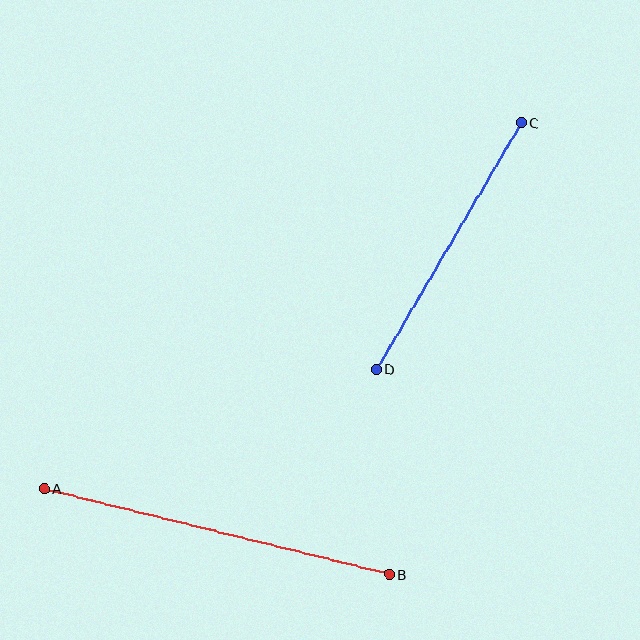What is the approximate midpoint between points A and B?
The midpoint is at approximately (217, 532) pixels.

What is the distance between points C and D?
The distance is approximately 286 pixels.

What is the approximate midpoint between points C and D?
The midpoint is at approximately (449, 246) pixels.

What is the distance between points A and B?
The distance is approximately 355 pixels.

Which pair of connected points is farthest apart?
Points A and B are farthest apart.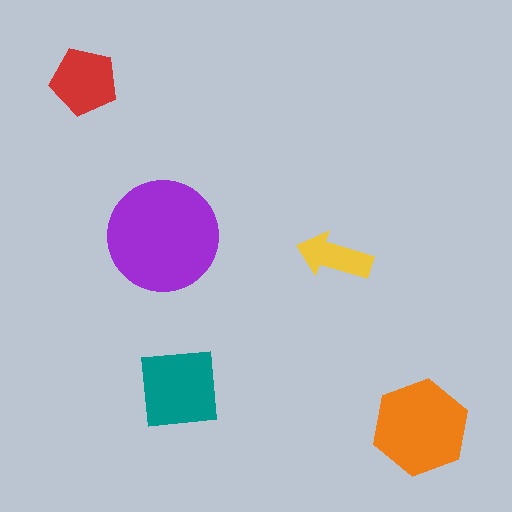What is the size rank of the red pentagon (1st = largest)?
4th.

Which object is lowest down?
The orange hexagon is bottommost.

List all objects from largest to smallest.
The purple circle, the orange hexagon, the teal square, the red pentagon, the yellow arrow.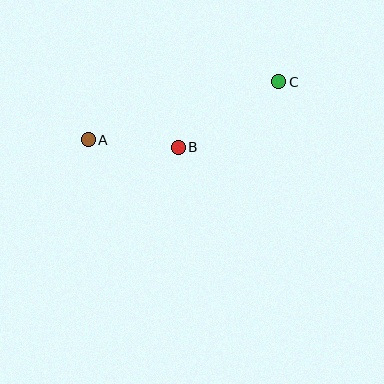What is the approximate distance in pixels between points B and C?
The distance between B and C is approximately 120 pixels.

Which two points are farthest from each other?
Points A and C are farthest from each other.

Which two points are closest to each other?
Points A and B are closest to each other.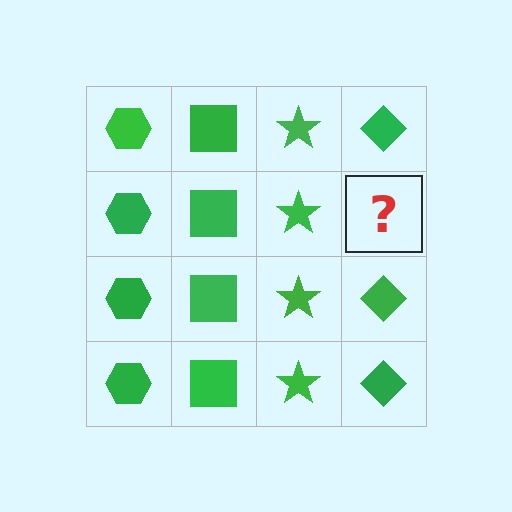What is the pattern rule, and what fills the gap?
The rule is that each column has a consistent shape. The gap should be filled with a green diamond.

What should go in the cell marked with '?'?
The missing cell should contain a green diamond.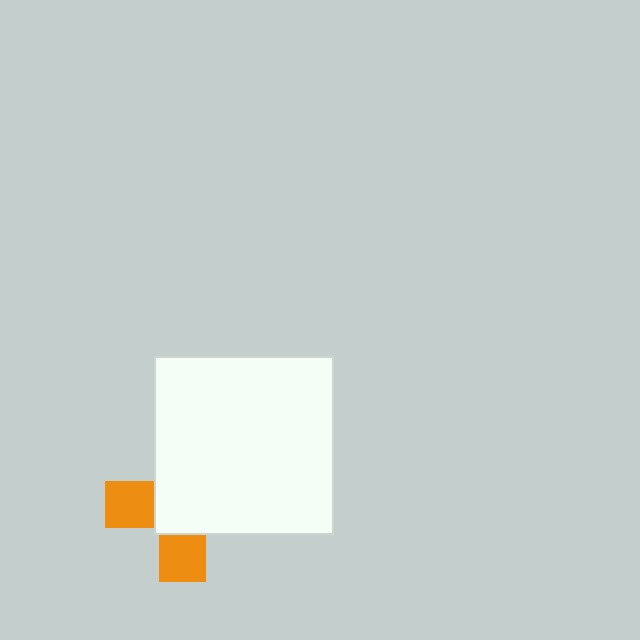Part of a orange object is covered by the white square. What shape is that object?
It is a cross.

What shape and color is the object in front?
The object in front is a white square.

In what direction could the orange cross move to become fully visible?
The orange cross could move toward the lower-left. That would shift it out from behind the white square entirely.